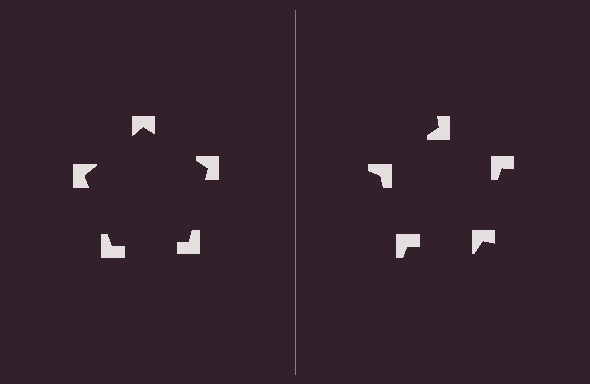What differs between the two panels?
The notched squares are positioned identically on both sides; only the wedge orientations differ. On the left they align to a pentagon; on the right they are misaligned.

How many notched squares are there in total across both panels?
10 — 5 on each side.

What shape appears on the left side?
An illusory pentagon.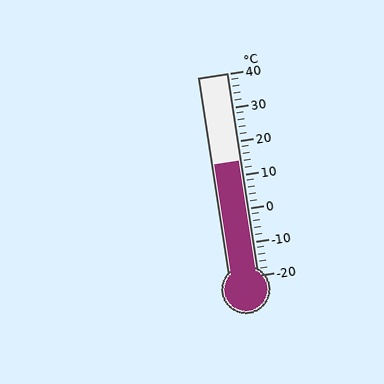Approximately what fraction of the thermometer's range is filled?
The thermometer is filled to approximately 55% of its range.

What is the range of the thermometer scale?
The thermometer scale ranges from -20°C to 40°C.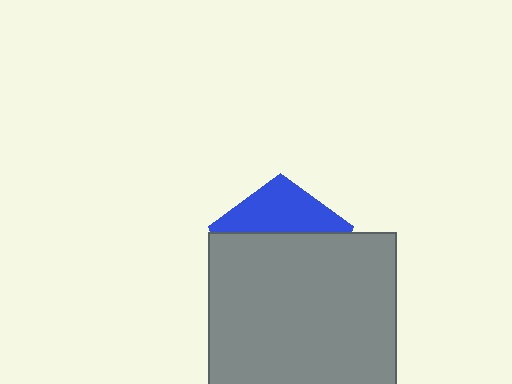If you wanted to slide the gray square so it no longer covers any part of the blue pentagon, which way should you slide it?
Slide it down — that is the most direct way to separate the two shapes.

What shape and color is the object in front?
The object in front is a gray square.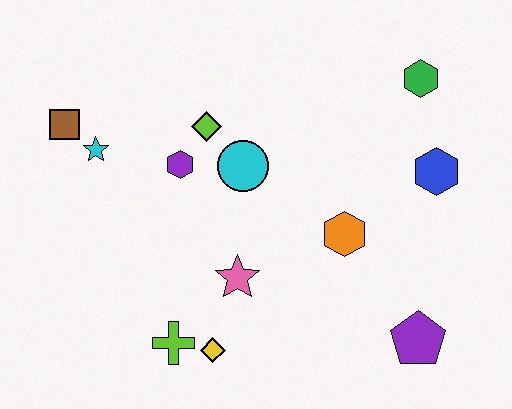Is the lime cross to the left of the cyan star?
No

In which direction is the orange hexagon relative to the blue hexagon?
The orange hexagon is to the left of the blue hexagon.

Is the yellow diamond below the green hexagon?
Yes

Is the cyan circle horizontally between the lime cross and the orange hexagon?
Yes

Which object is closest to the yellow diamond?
The lime cross is closest to the yellow diamond.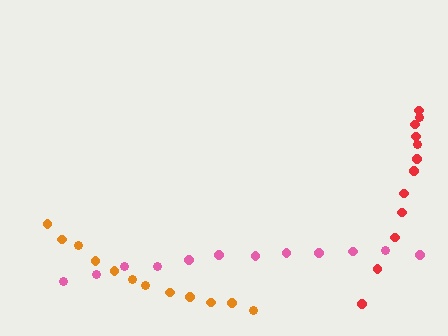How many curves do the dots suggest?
There are 3 distinct paths.